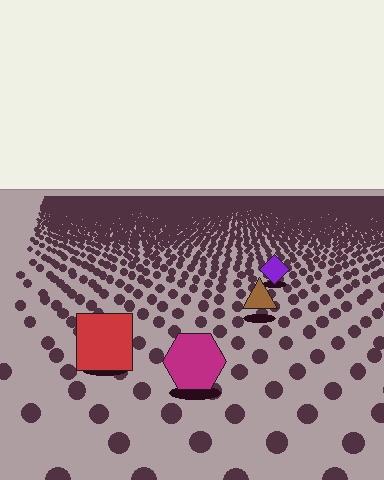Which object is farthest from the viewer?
The purple diamond is farthest from the viewer. It appears smaller and the ground texture around it is denser.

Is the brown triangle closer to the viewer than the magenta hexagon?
No. The magenta hexagon is closer — you can tell from the texture gradient: the ground texture is coarser near it.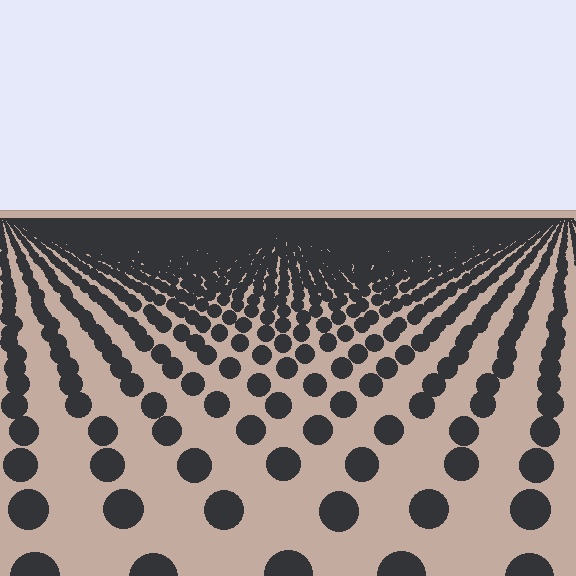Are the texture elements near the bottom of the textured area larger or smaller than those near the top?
Larger. Near the bottom, elements are closer to the viewer and appear at a bigger on-screen size.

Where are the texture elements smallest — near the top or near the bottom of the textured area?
Near the top.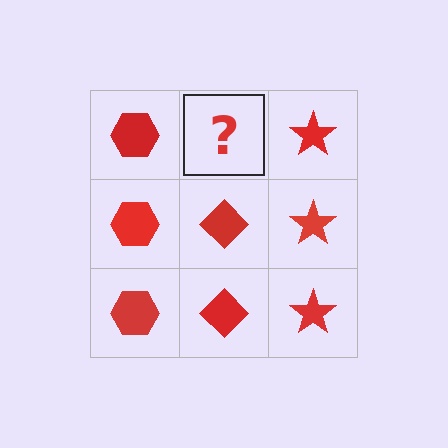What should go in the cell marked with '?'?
The missing cell should contain a red diamond.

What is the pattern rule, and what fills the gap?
The rule is that each column has a consistent shape. The gap should be filled with a red diamond.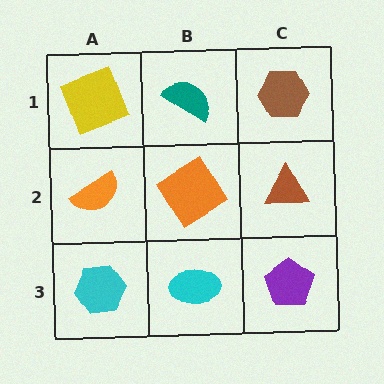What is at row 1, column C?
A brown hexagon.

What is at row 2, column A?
An orange semicircle.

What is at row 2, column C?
A brown triangle.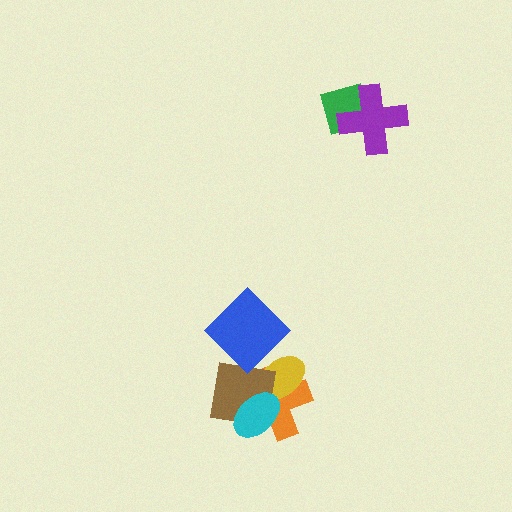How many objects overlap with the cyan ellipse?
3 objects overlap with the cyan ellipse.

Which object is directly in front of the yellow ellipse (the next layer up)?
The brown square is directly in front of the yellow ellipse.